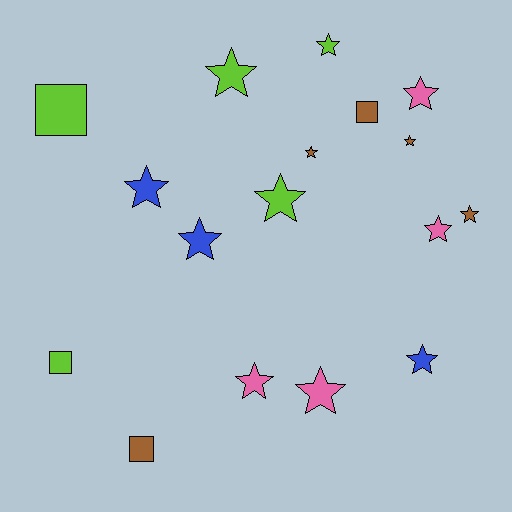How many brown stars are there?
There are 3 brown stars.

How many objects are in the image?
There are 17 objects.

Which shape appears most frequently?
Star, with 13 objects.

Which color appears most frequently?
Brown, with 5 objects.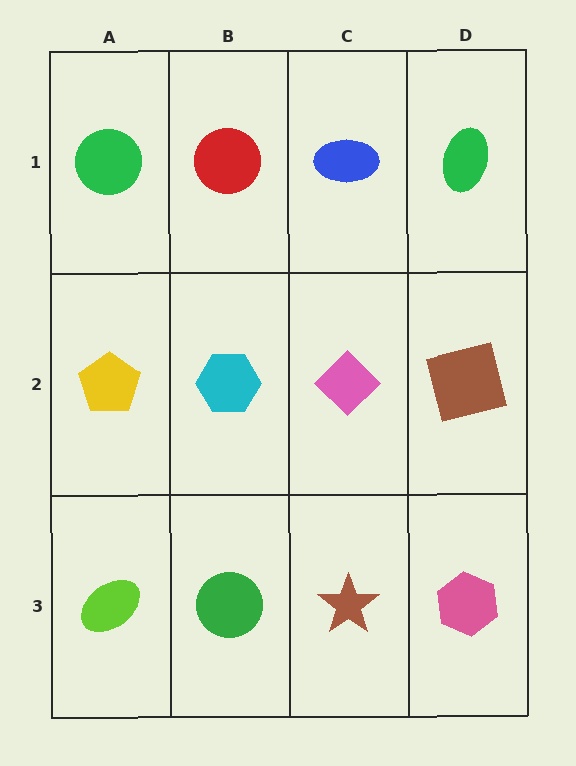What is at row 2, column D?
A brown square.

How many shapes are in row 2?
4 shapes.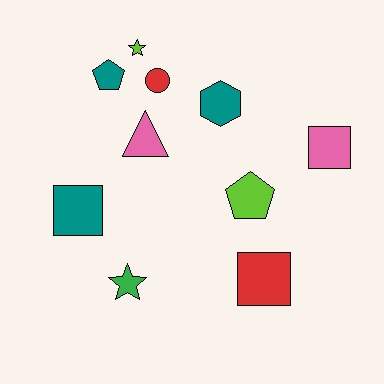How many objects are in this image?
There are 10 objects.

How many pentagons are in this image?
There are 2 pentagons.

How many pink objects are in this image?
There are 2 pink objects.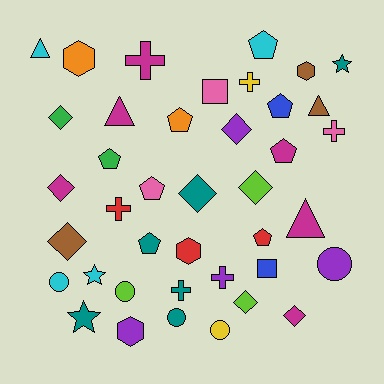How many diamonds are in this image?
There are 8 diamonds.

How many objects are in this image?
There are 40 objects.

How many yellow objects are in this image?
There are 2 yellow objects.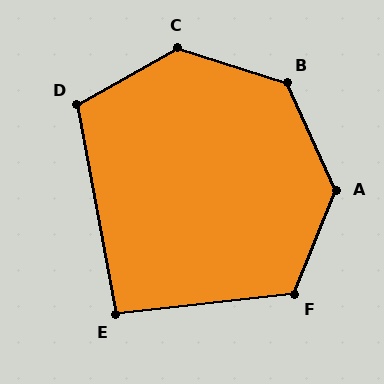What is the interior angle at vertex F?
Approximately 119 degrees (obtuse).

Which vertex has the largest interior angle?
C, at approximately 133 degrees.